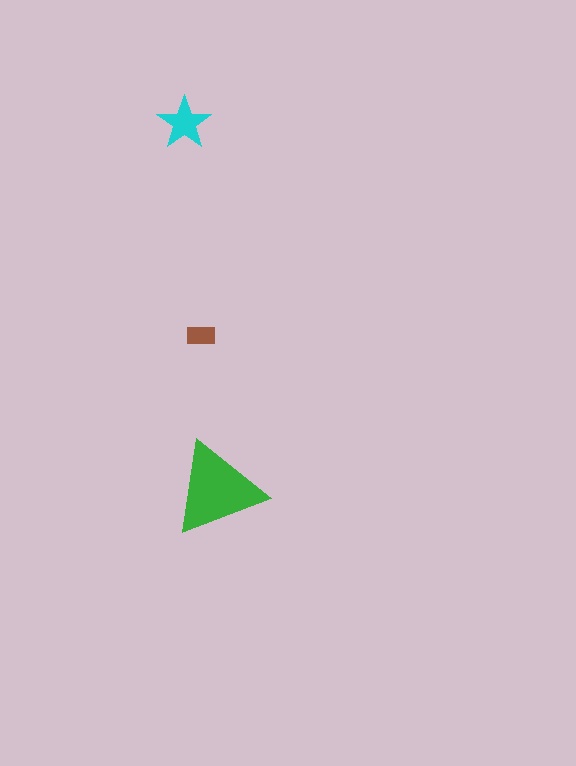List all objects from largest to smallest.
The green triangle, the cyan star, the brown rectangle.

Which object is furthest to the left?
The cyan star is leftmost.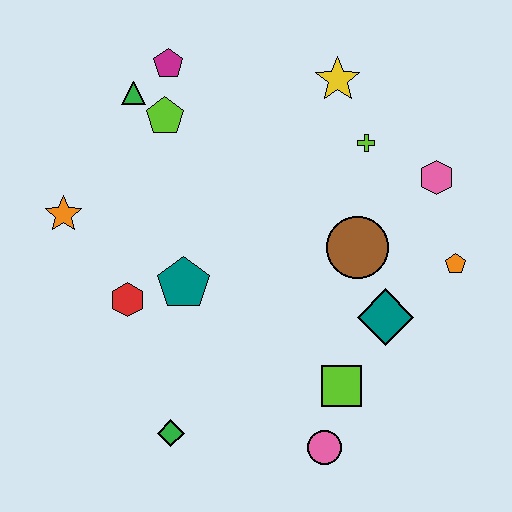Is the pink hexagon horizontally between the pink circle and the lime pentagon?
No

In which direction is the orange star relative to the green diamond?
The orange star is above the green diamond.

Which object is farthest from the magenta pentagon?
The pink circle is farthest from the magenta pentagon.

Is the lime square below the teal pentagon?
Yes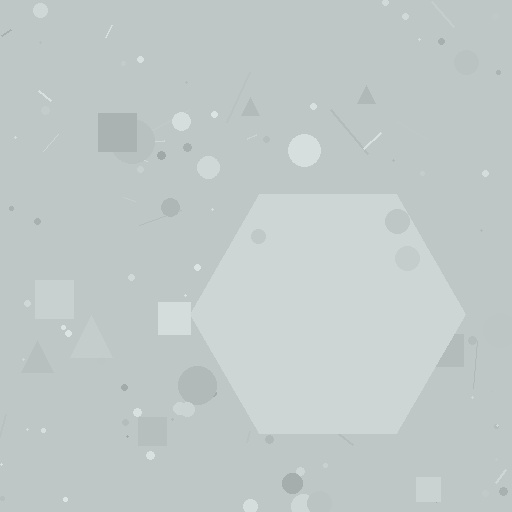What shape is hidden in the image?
A hexagon is hidden in the image.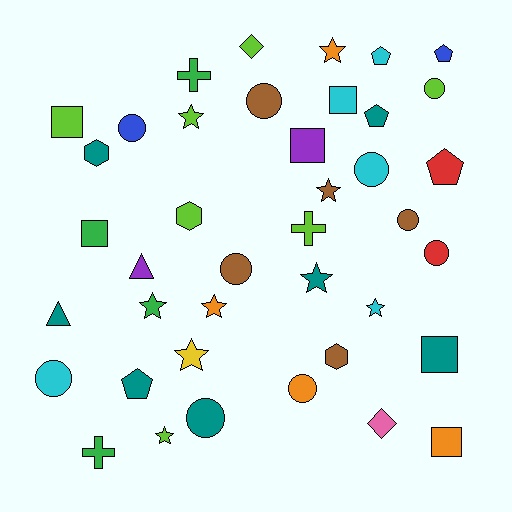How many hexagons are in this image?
There are 3 hexagons.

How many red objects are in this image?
There are 2 red objects.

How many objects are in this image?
There are 40 objects.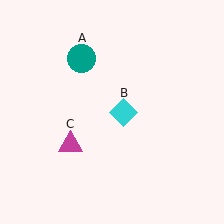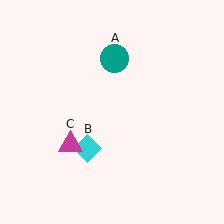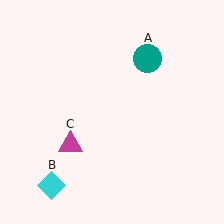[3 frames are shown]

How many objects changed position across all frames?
2 objects changed position: teal circle (object A), cyan diamond (object B).